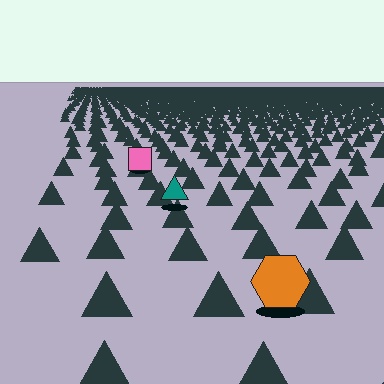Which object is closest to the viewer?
The orange hexagon is closest. The texture marks near it are larger and more spread out.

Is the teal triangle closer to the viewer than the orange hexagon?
No. The orange hexagon is closer — you can tell from the texture gradient: the ground texture is coarser near it.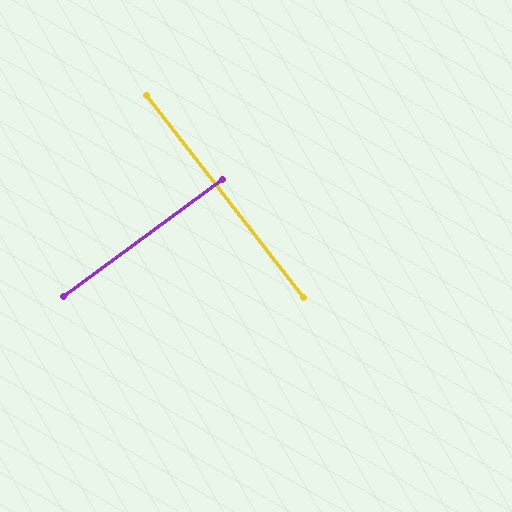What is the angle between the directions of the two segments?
Approximately 89 degrees.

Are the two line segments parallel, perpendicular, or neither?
Perpendicular — they meet at approximately 89°.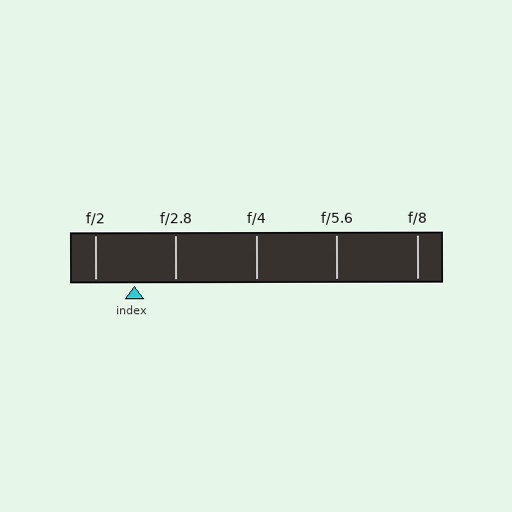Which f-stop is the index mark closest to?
The index mark is closest to f/2.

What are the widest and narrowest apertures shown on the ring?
The widest aperture shown is f/2 and the narrowest is f/8.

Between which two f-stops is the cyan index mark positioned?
The index mark is between f/2 and f/2.8.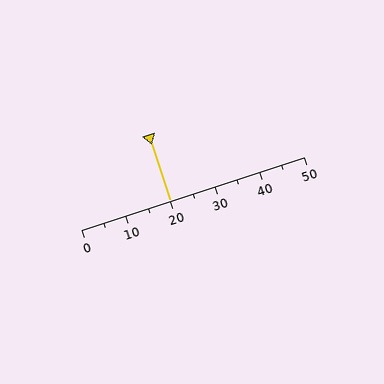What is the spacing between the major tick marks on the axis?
The major ticks are spaced 10 apart.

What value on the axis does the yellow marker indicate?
The marker indicates approximately 20.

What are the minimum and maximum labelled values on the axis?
The axis runs from 0 to 50.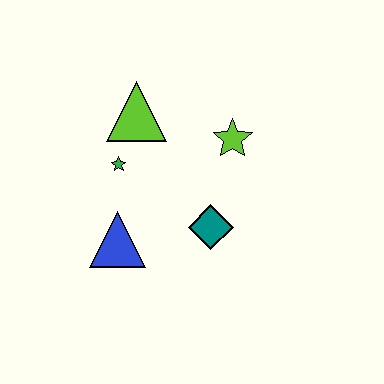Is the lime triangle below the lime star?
No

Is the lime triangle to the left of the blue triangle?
No